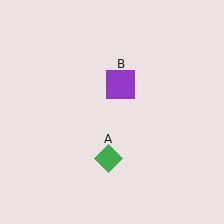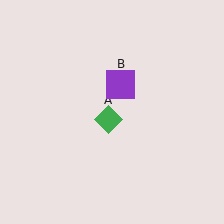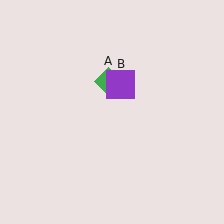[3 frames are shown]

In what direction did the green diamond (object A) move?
The green diamond (object A) moved up.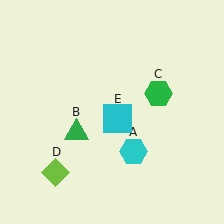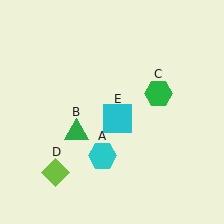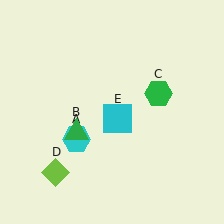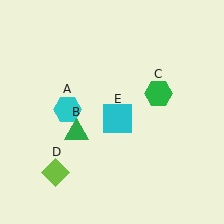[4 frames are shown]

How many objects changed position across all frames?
1 object changed position: cyan hexagon (object A).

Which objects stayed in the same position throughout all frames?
Green triangle (object B) and green hexagon (object C) and lime diamond (object D) and cyan square (object E) remained stationary.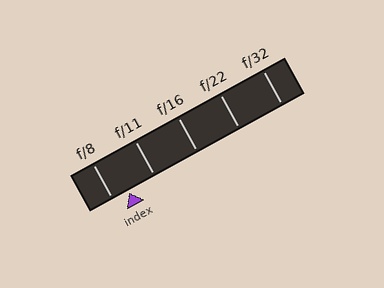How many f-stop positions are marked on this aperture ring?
There are 5 f-stop positions marked.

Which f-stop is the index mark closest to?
The index mark is closest to f/8.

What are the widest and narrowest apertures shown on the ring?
The widest aperture shown is f/8 and the narrowest is f/32.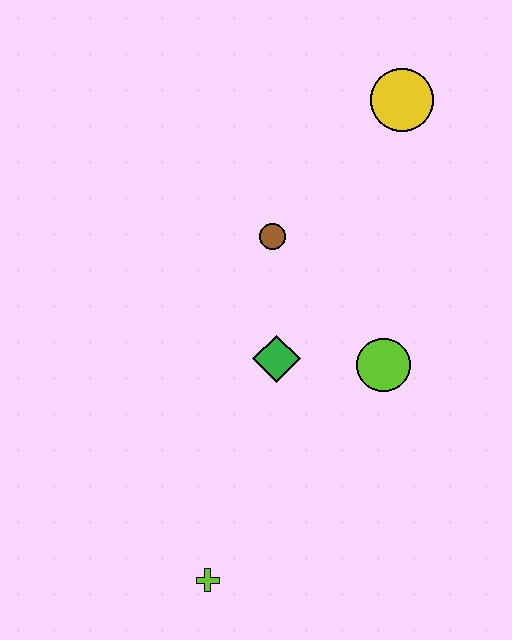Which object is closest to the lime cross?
The green diamond is closest to the lime cross.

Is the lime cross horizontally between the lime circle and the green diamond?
No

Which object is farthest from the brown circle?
The lime cross is farthest from the brown circle.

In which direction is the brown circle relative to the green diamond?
The brown circle is above the green diamond.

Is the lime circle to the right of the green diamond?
Yes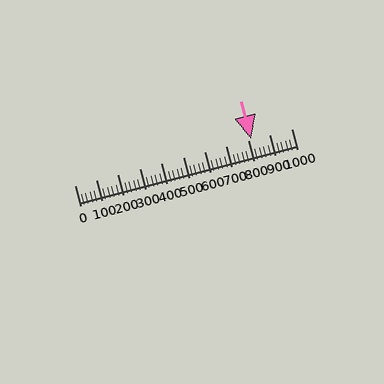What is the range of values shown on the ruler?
The ruler shows values from 0 to 1000.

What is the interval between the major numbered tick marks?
The major tick marks are spaced 100 units apart.